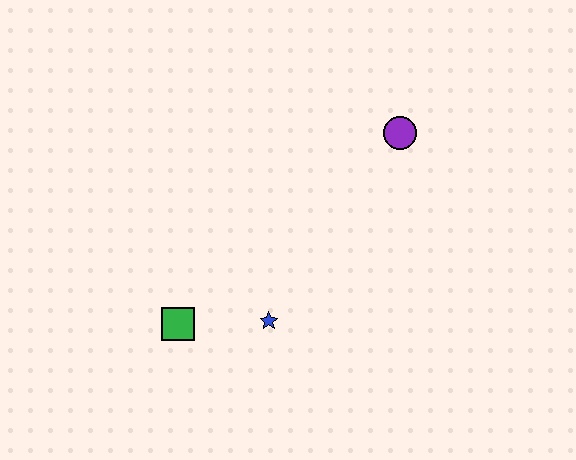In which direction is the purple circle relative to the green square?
The purple circle is to the right of the green square.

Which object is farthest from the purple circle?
The green square is farthest from the purple circle.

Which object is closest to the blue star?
The green square is closest to the blue star.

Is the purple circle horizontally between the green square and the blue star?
No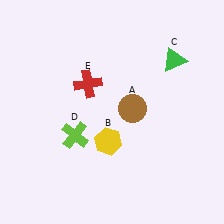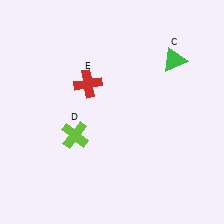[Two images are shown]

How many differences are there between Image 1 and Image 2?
There are 2 differences between the two images.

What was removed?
The yellow hexagon (B), the brown circle (A) were removed in Image 2.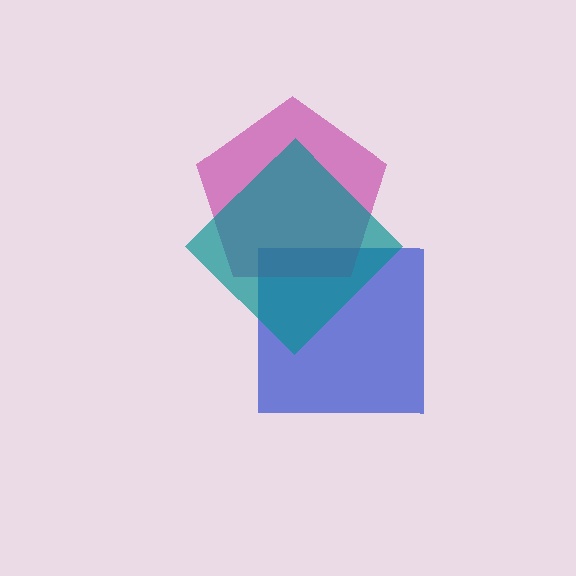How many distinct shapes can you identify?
There are 3 distinct shapes: a blue square, a magenta pentagon, a teal diamond.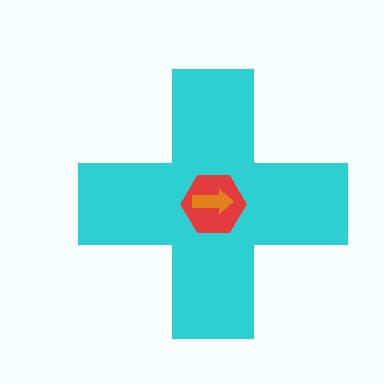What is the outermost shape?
The cyan cross.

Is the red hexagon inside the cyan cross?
Yes.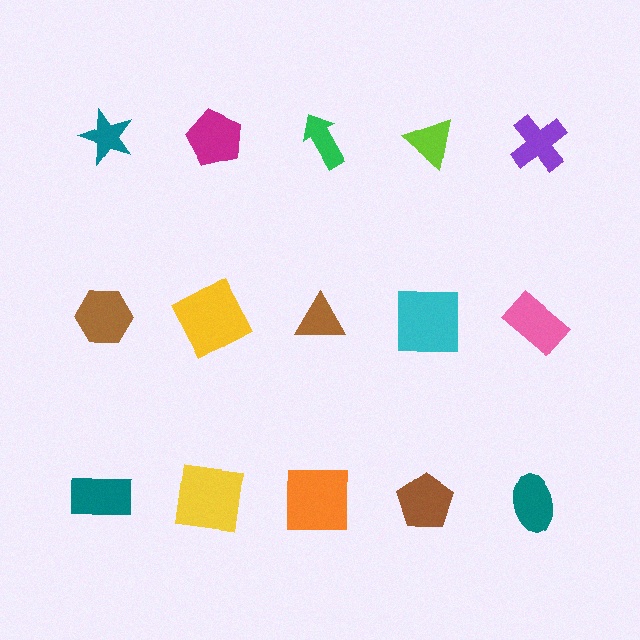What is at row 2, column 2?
A yellow square.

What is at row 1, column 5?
A purple cross.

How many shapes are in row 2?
5 shapes.